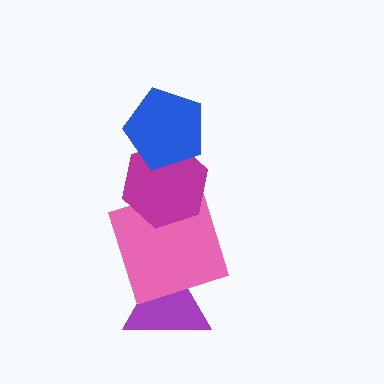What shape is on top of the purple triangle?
The pink square is on top of the purple triangle.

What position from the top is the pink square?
The pink square is 3rd from the top.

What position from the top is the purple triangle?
The purple triangle is 4th from the top.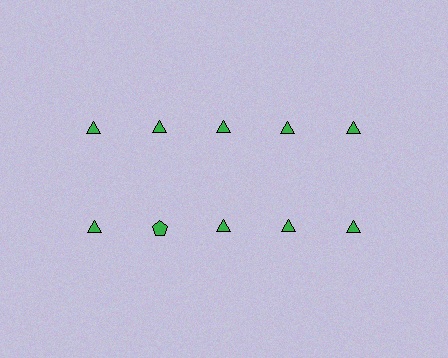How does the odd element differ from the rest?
It has a different shape: pentagon instead of triangle.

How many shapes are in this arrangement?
There are 10 shapes arranged in a grid pattern.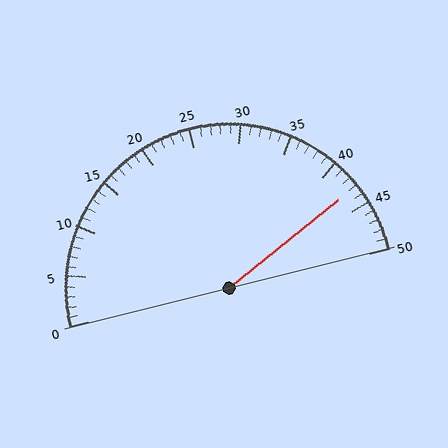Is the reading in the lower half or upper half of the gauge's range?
The reading is in the upper half of the range (0 to 50).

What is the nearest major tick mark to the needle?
The nearest major tick mark is 45.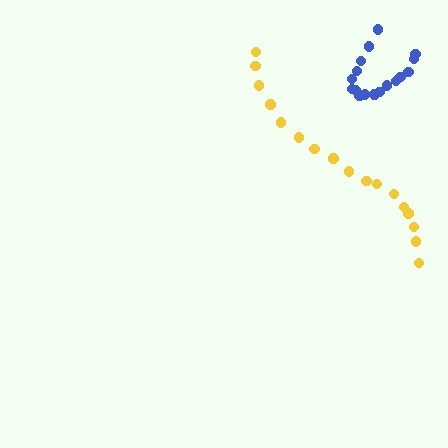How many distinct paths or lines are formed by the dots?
There are 2 distinct paths.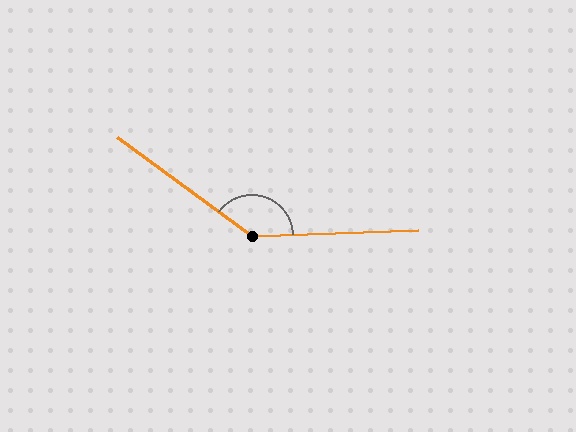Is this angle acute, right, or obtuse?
It is obtuse.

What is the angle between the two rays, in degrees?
Approximately 142 degrees.